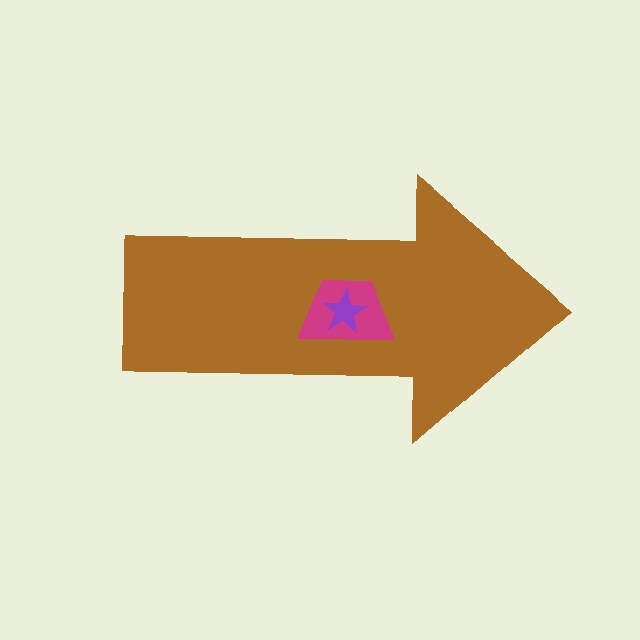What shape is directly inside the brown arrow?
The magenta trapezoid.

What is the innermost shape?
The purple star.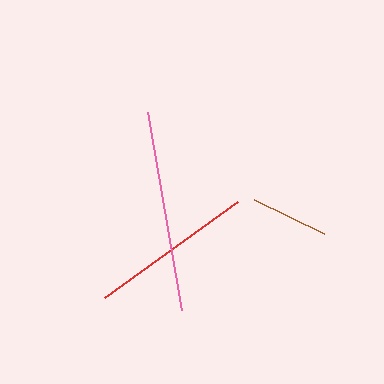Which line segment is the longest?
The pink line is the longest at approximately 201 pixels.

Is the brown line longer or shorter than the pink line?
The pink line is longer than the brown line.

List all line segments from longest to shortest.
From longest to shortest: pink, red, brown.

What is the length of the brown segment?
The brown segment is approximately 77 pixels long.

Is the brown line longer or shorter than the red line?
The red line is longer than the brown line.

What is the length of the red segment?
The red segment is approximately 165 pixels long.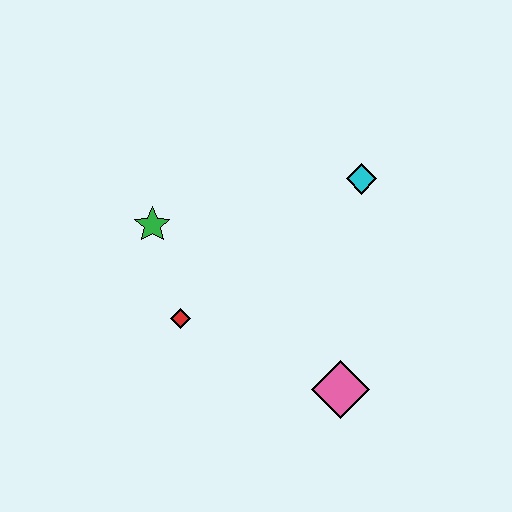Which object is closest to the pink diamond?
The red diamond is closest to the pink diamond.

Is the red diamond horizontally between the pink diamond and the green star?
Yes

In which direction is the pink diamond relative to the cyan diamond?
The pink diamond is below the cyan diamond.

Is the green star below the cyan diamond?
Yes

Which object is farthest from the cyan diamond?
The red diamond is farthest from the cyan diamond.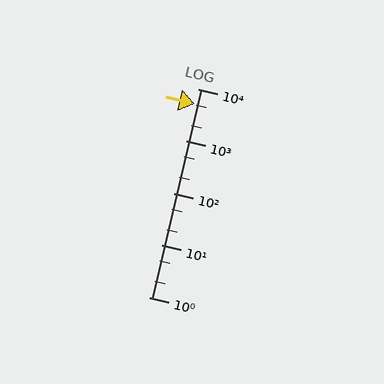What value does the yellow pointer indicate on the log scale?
The pointer indicates approximately 5100.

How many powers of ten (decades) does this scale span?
The scale spans 4 decades, from 1 to 10000.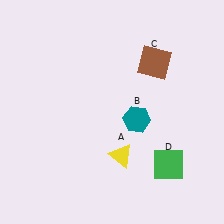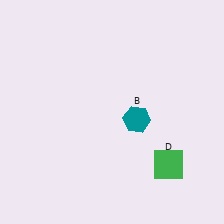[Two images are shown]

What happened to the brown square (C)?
The brown square (C) was removed in Image 2. It was in the top-right area of Image 1.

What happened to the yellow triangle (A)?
The yellow triangle (A) was removed in Image 2. It was in the bottom-right area of Image 1.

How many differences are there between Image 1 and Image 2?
There are 2 differences between the two images.